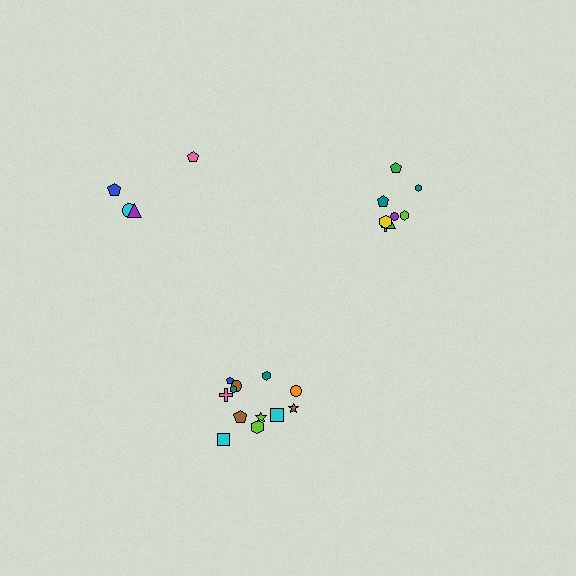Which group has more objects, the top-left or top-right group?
The top-right group.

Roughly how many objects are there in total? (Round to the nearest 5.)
Roughly 25 objects in total.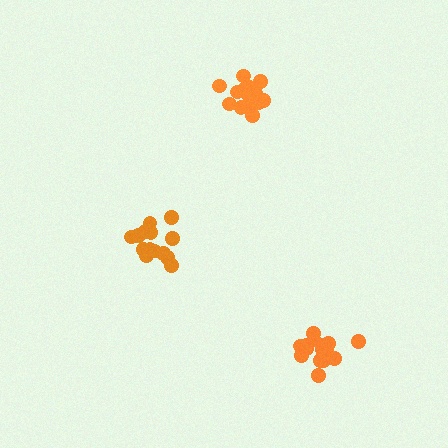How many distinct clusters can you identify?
There are 3 distinct clusters.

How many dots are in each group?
Group 1: 14 dots, Group 2: 15 dots, Group 3: 16 dots (45 total).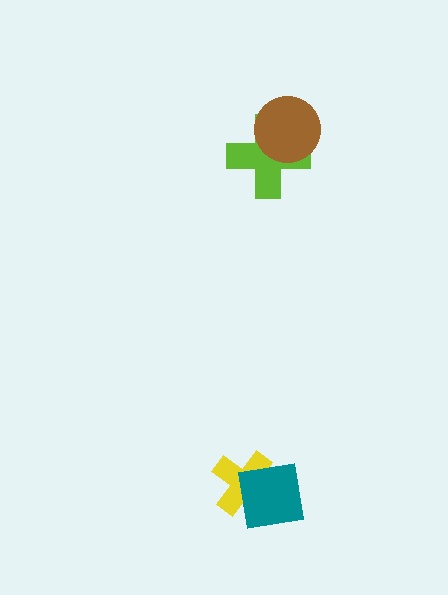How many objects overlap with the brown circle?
1 object overlaps with the brown circle.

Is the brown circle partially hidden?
No, no other shape covers it.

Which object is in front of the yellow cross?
The teal square is in front of the yellow cross.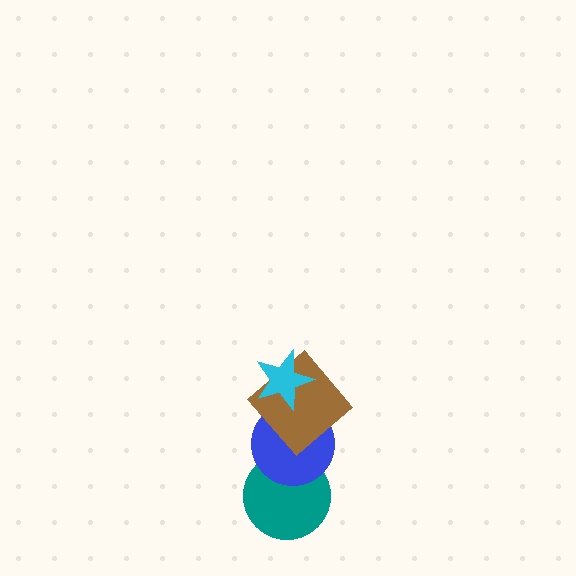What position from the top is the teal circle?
The teal circle is 4th from the top.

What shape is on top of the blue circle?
The brown diamond is on top of the blue circle.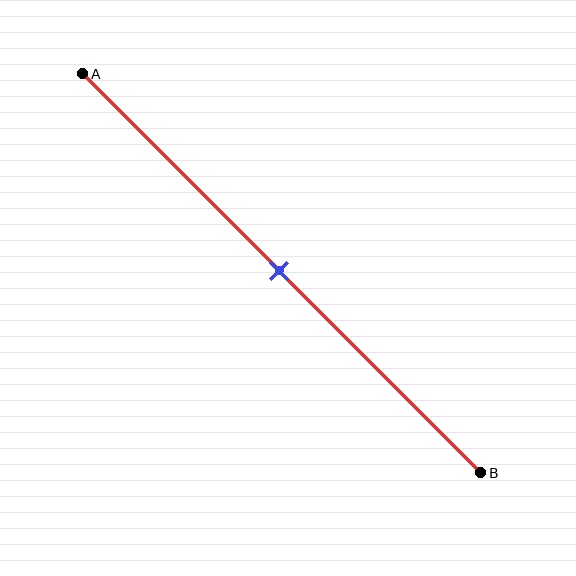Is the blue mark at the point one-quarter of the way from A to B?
No, the mark is at about 50% from A, not at the 25% one-quarter point.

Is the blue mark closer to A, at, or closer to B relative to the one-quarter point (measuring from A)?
The blue mark is closer to point B than the one-quarter point of segment AB.